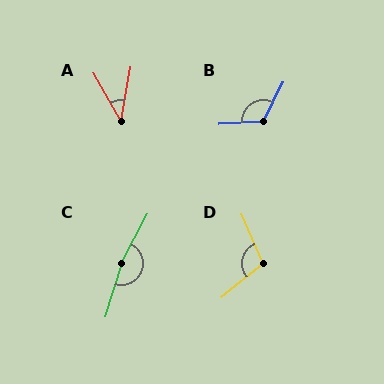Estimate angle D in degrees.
Approximately 105 degrees.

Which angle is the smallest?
A, at approximately 39 degrees.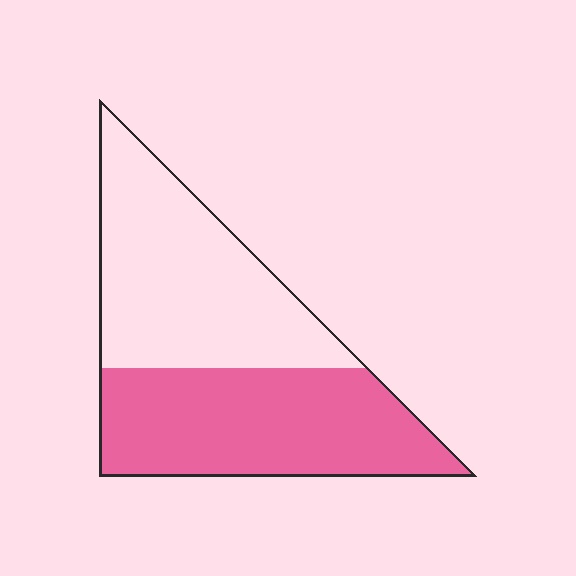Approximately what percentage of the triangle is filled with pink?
Approximately 50%.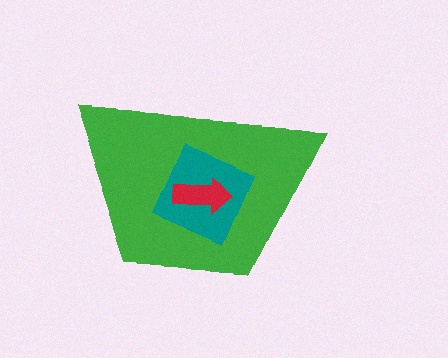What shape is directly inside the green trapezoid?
The teal diamond.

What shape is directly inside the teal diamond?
The red arrow.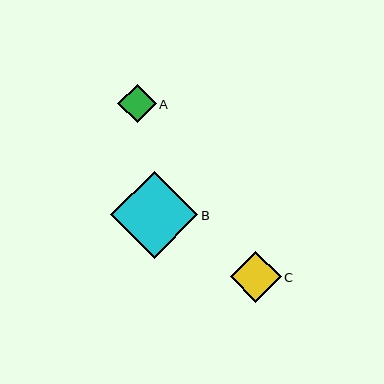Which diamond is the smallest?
Diamond A is the smallest with a size of approximately 38 pixels.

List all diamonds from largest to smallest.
From largest to smallest: B, C, A.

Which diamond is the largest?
Diamond B is the largest with a size of approximately 87 pixels.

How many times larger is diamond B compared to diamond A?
Diamond B is approximately 2.3 times the size of diamond A.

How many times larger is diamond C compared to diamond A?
Diamond C is approximately 1.3 times the size of diamond A.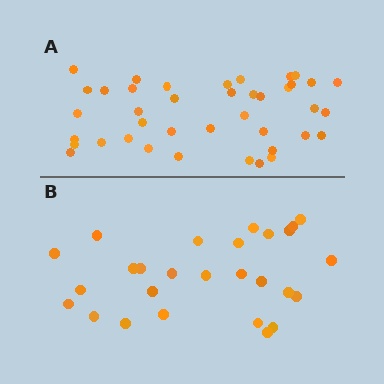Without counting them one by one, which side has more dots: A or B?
Region A (the top region) has more dots.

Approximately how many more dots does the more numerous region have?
Region A has approximately 15 more dots than region B.